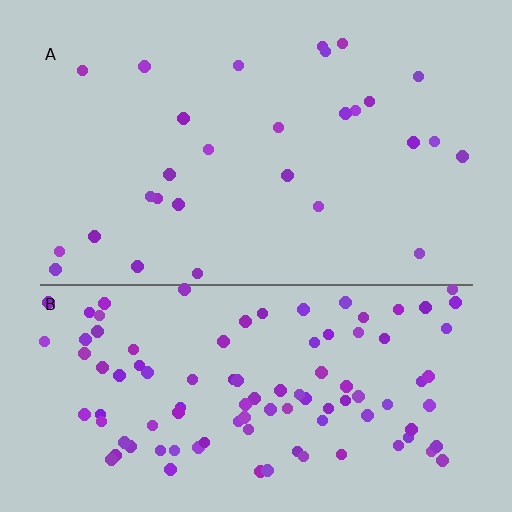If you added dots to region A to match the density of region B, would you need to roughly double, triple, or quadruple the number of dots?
Approximately quadruple.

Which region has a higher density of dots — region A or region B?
B (the bottom).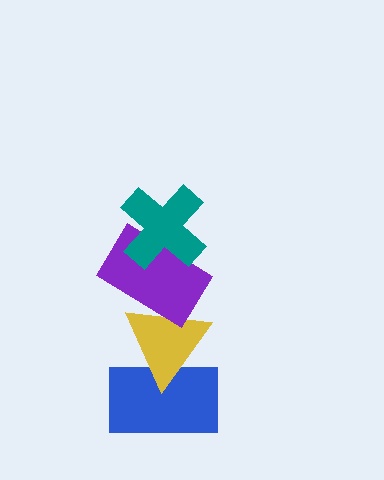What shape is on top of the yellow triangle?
The purple rectangle is on top of the yellow triangle.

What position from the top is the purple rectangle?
The purple rectangle is 2nd from the top.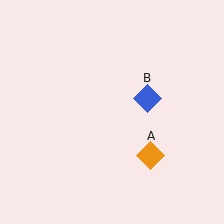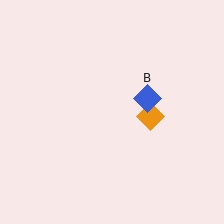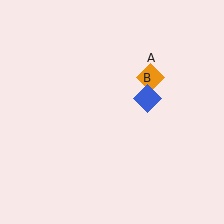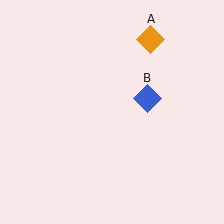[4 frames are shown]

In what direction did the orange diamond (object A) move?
The orange diamond (object A) moved up.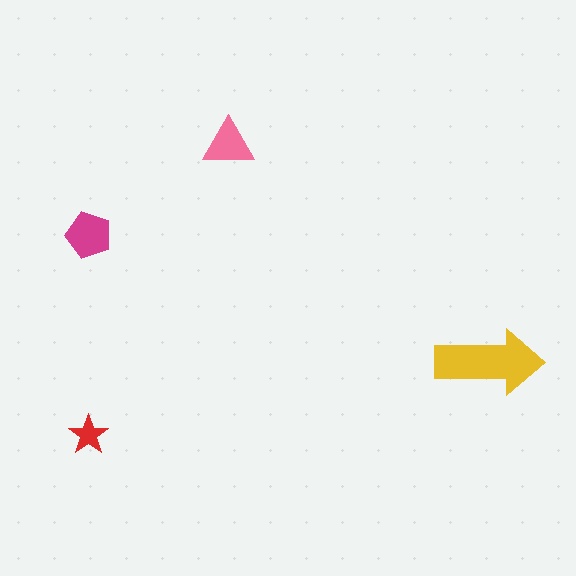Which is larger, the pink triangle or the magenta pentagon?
The magenta pentagon.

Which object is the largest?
The yellow arrow.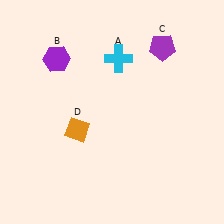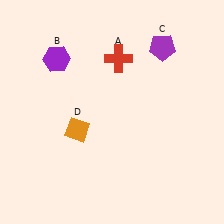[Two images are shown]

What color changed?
The cross (A) changed from cyan in Image 1 to red in Image 2.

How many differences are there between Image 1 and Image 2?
There is 1 difference between the two images.